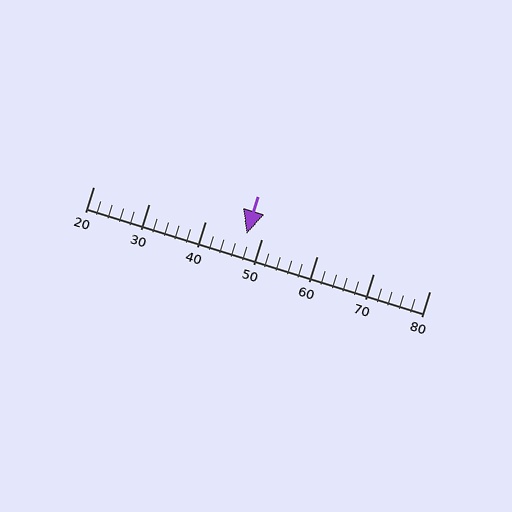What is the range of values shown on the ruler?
The ruler shows values from 20 to 80.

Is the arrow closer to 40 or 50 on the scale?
The arrow is closer to 50.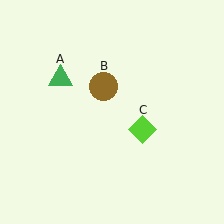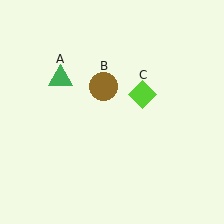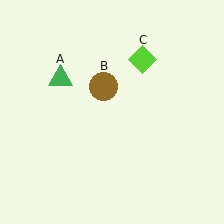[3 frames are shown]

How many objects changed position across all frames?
1 object changed position: lime diamond (object C).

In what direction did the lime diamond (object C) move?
The lime diamond (object C) moved up.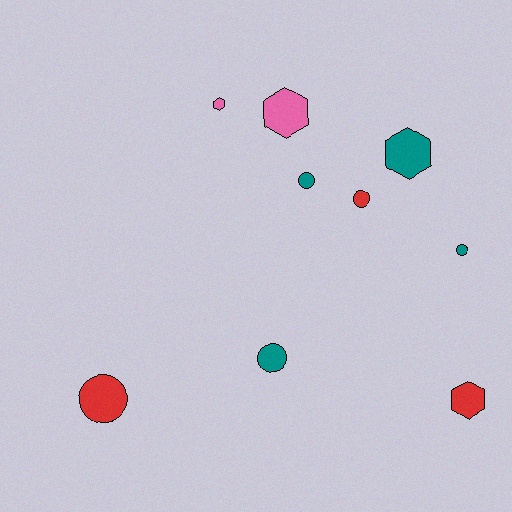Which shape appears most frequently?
Circle, with 5 objects.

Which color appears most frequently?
Teal, with 4 objects.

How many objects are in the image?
There are 9 objects.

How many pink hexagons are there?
There are 2 pink hexagons.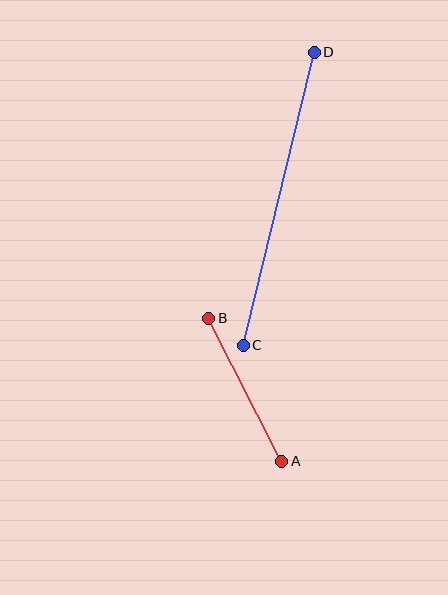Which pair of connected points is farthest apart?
Points C and D are farthest apart.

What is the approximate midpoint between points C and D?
The midpoint is at approximately (279, 199) pixels.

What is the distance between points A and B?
The distance is approximately 161 pixels.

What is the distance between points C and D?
The distance is approximately 301 pixels.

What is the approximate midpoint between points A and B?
The midpoint is at approximately (245, 390) pixels.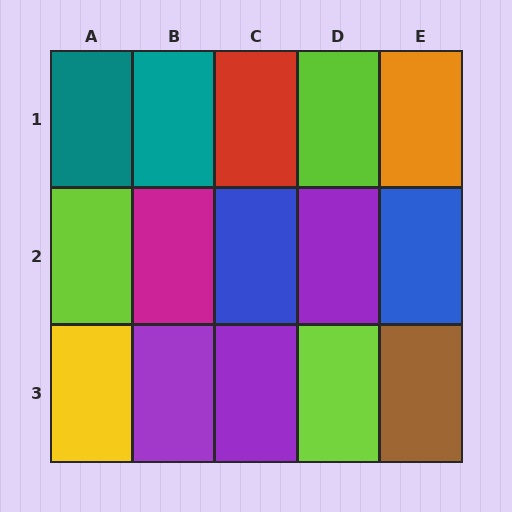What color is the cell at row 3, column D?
Lime.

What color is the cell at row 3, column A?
Yellow.